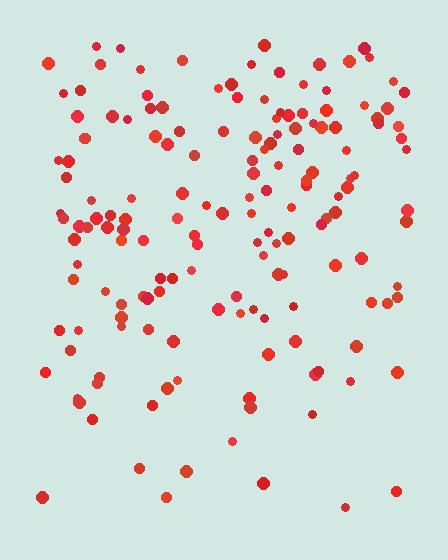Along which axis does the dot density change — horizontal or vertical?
Vertical.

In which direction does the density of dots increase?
From bottom to top, with the top side densest.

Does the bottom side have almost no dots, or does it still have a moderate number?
Still a moderate number, just noticeably fewer than the top.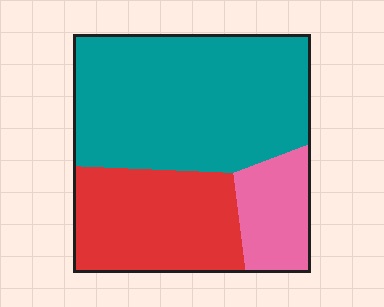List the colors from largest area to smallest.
From largest to smallest: teal, red, pink.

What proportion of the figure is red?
Red covers roughly 30% of the figure.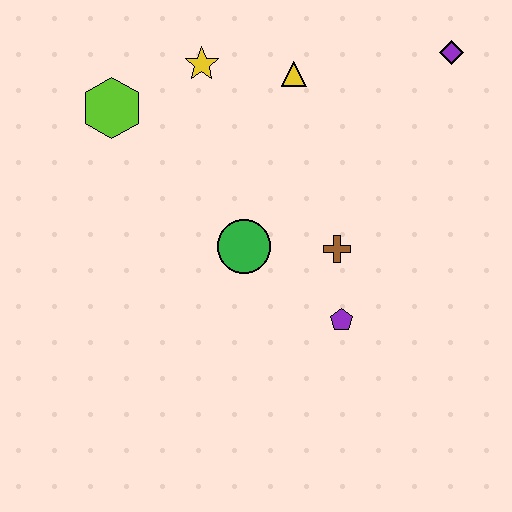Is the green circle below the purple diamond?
Yes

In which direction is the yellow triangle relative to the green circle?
The yellow triangle is above the green circle.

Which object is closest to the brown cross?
The purple pentagon is closest to the brown cross.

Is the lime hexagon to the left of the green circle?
Yes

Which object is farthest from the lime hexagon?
The purple diamond is farthest from the lime hexagon.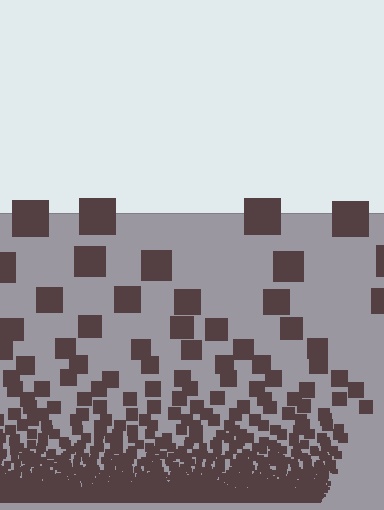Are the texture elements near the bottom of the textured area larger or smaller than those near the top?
Smaller. The gradient is inverted — elements near the bottom are smaller and denser.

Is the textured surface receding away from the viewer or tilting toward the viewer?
The surface appears to tilt toward the viewer. Texture elements get larger and sparser toward the top.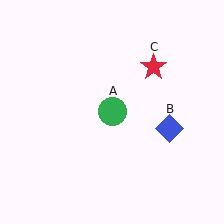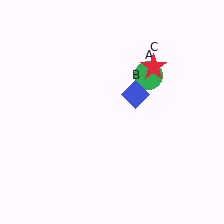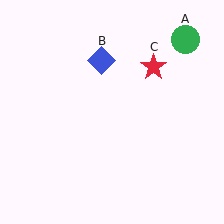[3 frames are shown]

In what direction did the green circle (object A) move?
The green circle (object A) moved up and to the right.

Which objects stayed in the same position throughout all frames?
Red star (object C) remained stationary.